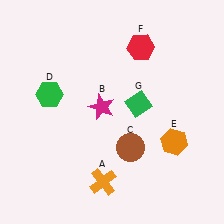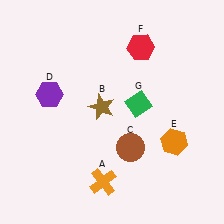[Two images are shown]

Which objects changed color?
B changed from magenta to brown. D changed from green to purple.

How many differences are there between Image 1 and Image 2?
There are 2 differences between the two images.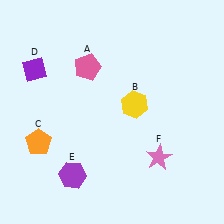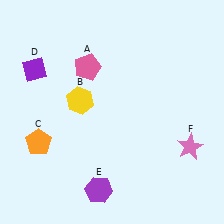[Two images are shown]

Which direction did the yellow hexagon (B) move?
The yellow hexagon (B) moved left.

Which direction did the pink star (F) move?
The pink star (F) moved right.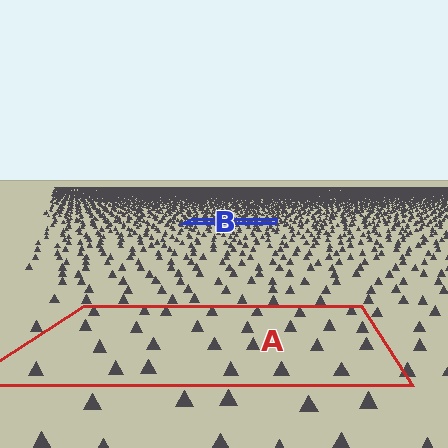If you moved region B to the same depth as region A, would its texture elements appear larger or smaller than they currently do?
They would appear larger. At a closer depth, the same texture elements are projected at a bigger on-screen size.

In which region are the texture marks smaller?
The texture marks are smaller in region B, because it is farther away.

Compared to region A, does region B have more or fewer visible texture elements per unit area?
Region B has more texture elements per unit area — they are packed more densely because it is farther away.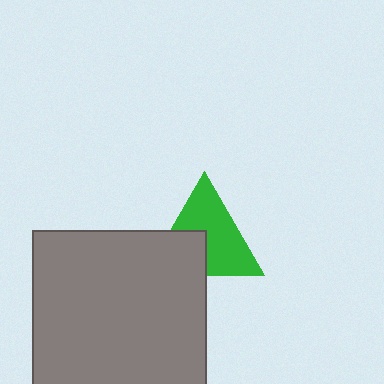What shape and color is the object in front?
The object in front is a gray square.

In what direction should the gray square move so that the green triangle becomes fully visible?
The gray square should move down. That is the shortest direction to clear the overlap and leave the green triangle fully visible.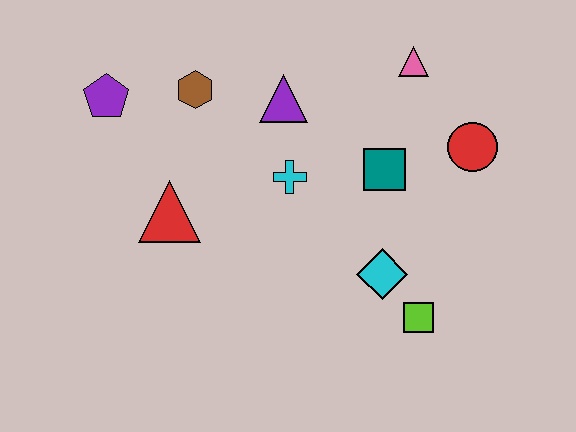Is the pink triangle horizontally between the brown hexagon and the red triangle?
No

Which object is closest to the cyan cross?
The purple triangle is closest to the cyan cross.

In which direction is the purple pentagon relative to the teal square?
The purple pentagon is to the left of the teal square.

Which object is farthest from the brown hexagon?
The lime square is farthest from the brown hexagon.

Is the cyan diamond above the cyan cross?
No